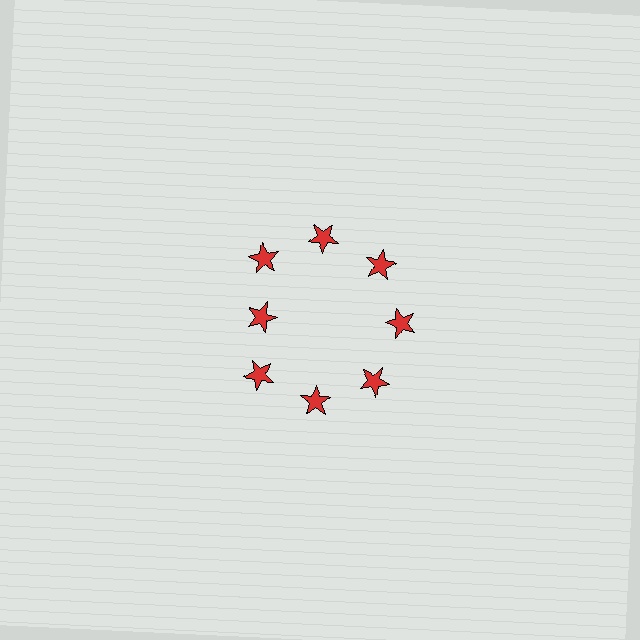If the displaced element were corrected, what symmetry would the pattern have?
It would have 8-fold rotational symmetry — the pattern would map onto itself every 45 degrees.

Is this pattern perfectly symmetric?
No. The 8 red stars are arranged in a ring, but one element near the 9 o'clock position is pulled inward toward the center, breaking the 8-fold rotational symmetry.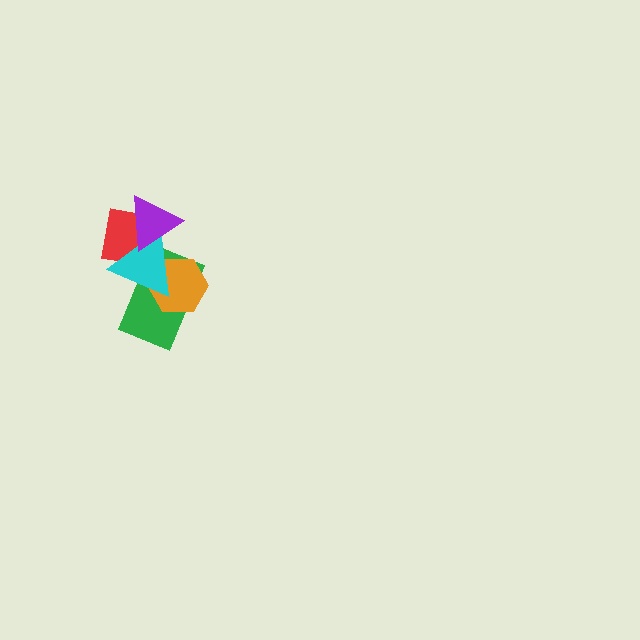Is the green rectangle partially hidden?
Yes, it is partially covered by another shape.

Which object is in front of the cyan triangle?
The purple triangle is in front of the cyan triangle.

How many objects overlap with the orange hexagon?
2 objects overlap with the orange hexagon.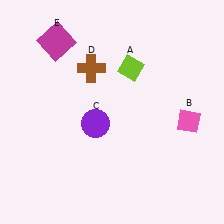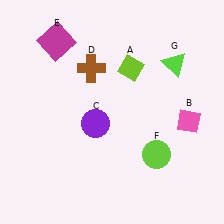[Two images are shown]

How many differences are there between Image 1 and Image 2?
There are 2 differences between the two images.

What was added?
A lime circle (F), a lime triangle (G) were added in Image 2.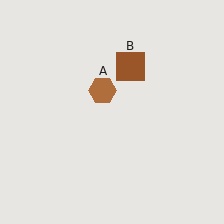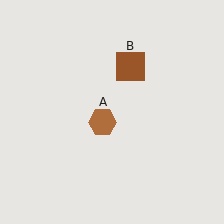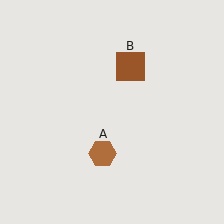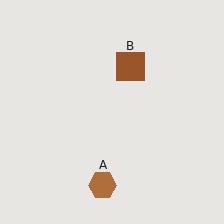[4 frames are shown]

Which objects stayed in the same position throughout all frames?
Brown square (object B) remained stationary.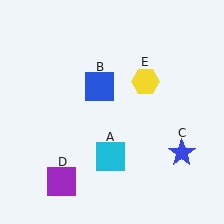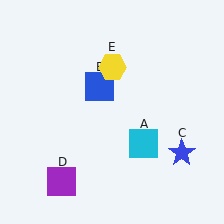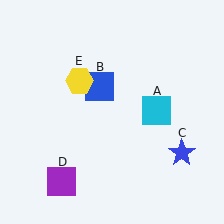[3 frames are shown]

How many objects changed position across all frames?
2 objects changed position: cyan square (object A), yellow hexagon (object E).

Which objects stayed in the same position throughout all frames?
Blue square (object B) and blue star (object C) and purple square (object D) remained stationary.